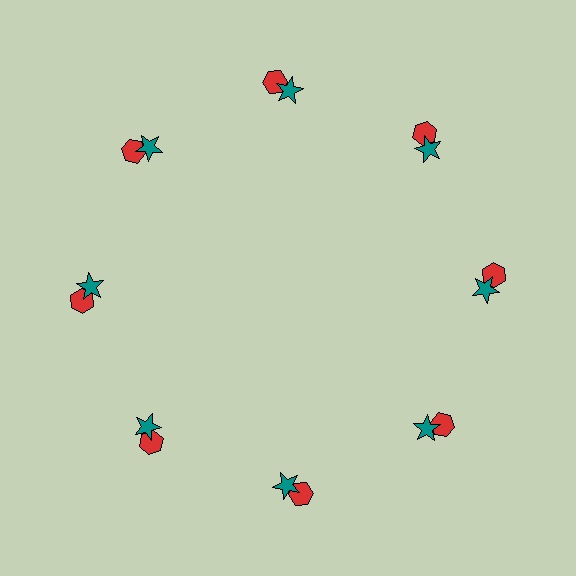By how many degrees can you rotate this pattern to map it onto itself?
The pattern maps onto itself every 45 degrees of rotation.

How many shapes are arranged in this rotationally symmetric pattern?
There are 16 shapes, arranged in 8 groups of 2.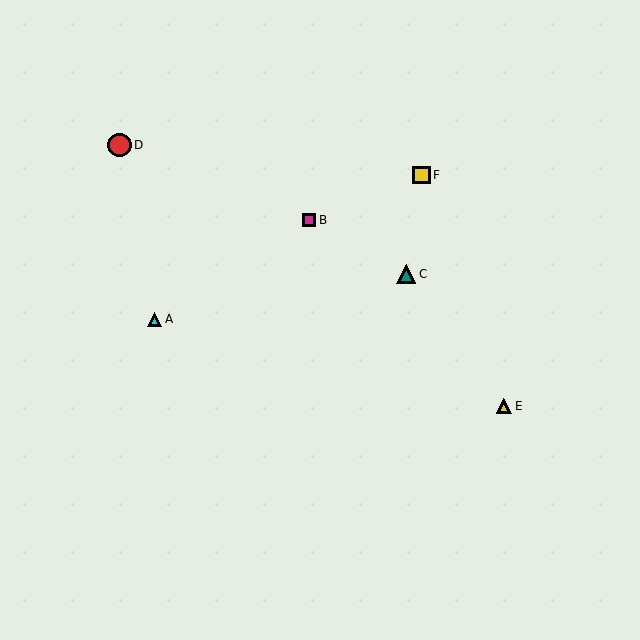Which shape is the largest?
The red circle (labeled D) is the largest.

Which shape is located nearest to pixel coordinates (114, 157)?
The red circle (labeled D) at (119, 145) is nearest to that location.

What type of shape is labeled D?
Shape D is a red circle.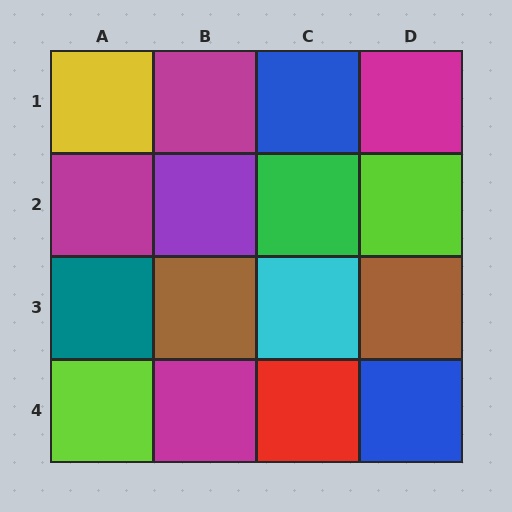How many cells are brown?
2 cells are brown.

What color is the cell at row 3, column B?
Brown.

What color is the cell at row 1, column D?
Magenta.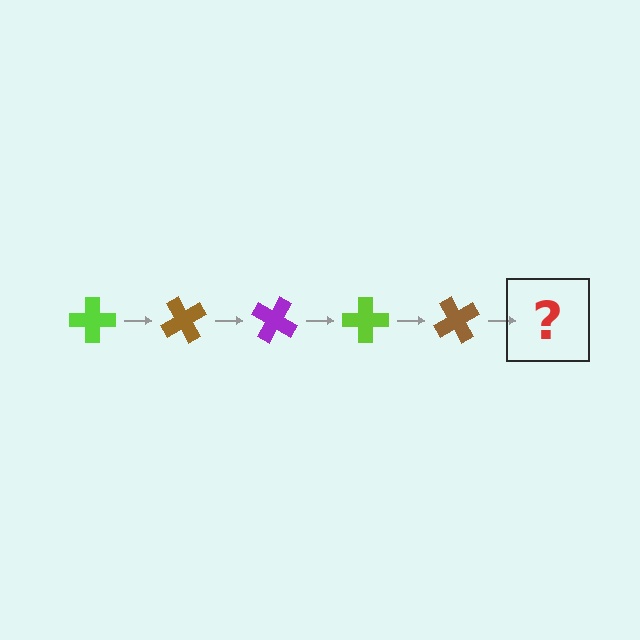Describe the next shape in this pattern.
It should be a purple cross, rotated 300 degrees from the start.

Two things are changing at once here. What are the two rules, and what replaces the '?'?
The two rules are that it rotates 60 degrees each step and the color cycles through lime, brown, and purple. The '?' should be a purple cross, rotated 300 degrees from the start.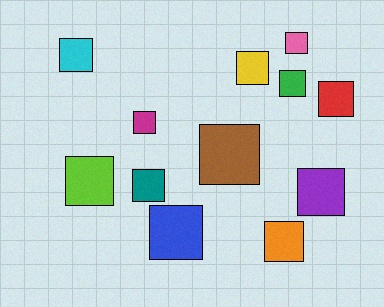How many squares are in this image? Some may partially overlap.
There are 12 squares.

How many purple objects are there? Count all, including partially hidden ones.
There is 1 purple object.